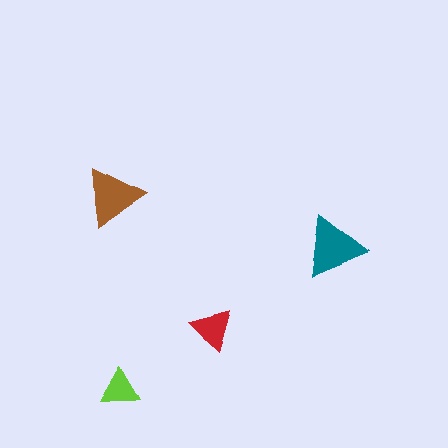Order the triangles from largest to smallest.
the teal one, the brown one, the red one, the lime one.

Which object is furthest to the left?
The brown triangle is leftmost.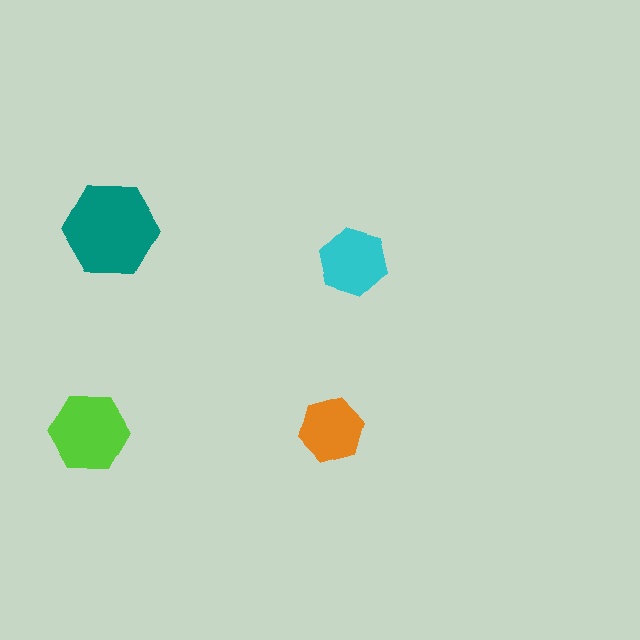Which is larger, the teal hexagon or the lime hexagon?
The teal one.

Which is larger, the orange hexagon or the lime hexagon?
The lime one.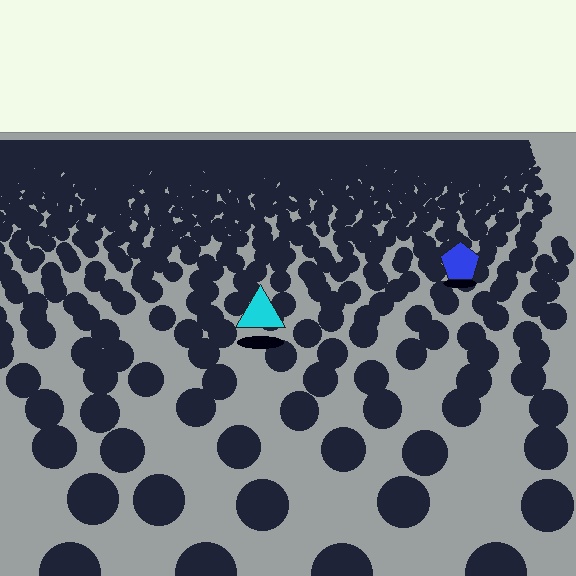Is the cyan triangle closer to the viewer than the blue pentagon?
Yes. The cyan triangle is closer — you can tell from the texture gradient: the ground texture is coarser near it.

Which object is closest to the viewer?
The cyan triangle is closest. The texture marks near it are larger and more spread out.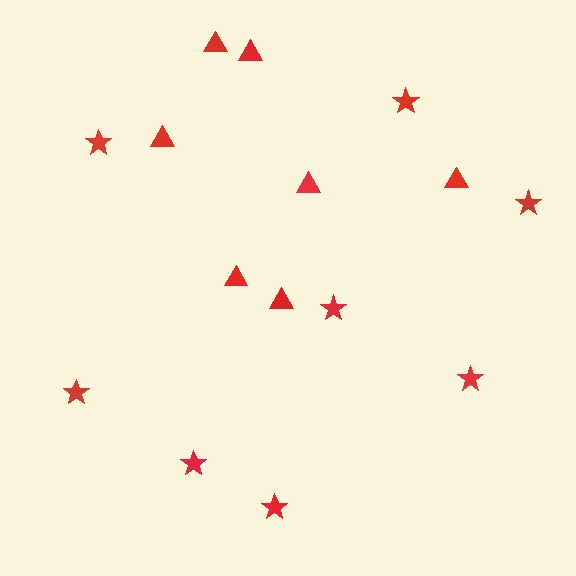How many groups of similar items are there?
There are 2 groups: one group of triangles (7) and one group of stars (8).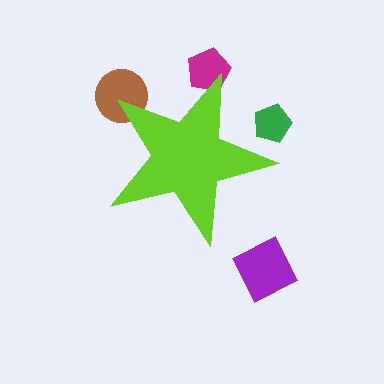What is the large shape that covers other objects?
A lime star.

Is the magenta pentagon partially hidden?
Yes, the magenta pentagon is partially hidden behind the lime star.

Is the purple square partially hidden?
No, the purple square is fully visible.